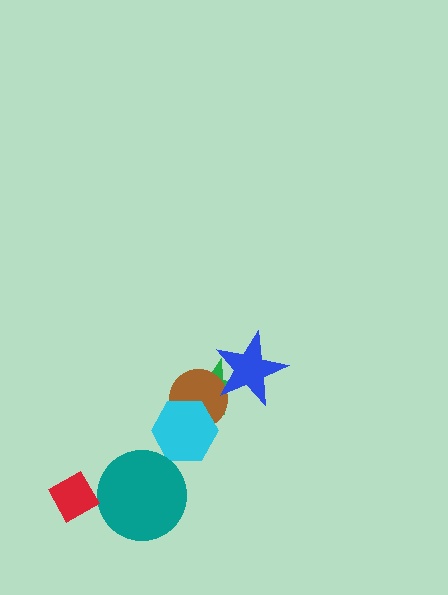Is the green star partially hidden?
Yes, it is partially covered by another shape.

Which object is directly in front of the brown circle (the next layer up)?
The cyan hexagon is directly in front of the brown circle.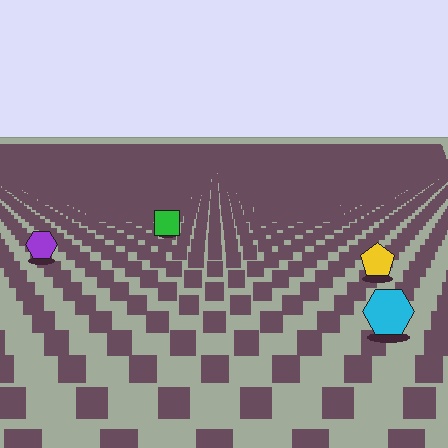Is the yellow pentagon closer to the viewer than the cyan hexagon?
No. The cyan hexagon is closer — you can tell from the texture gradient: the ground texture is coarser near it.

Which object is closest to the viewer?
The cyan hexagon is closest. The texture marks near it are larger and more spread out.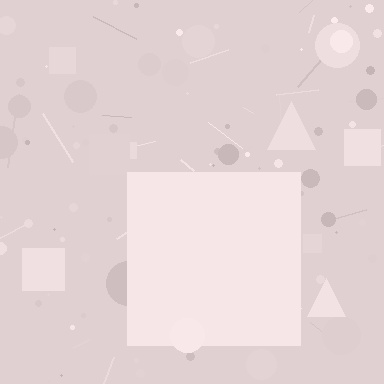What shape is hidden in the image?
A square is hidden in the image.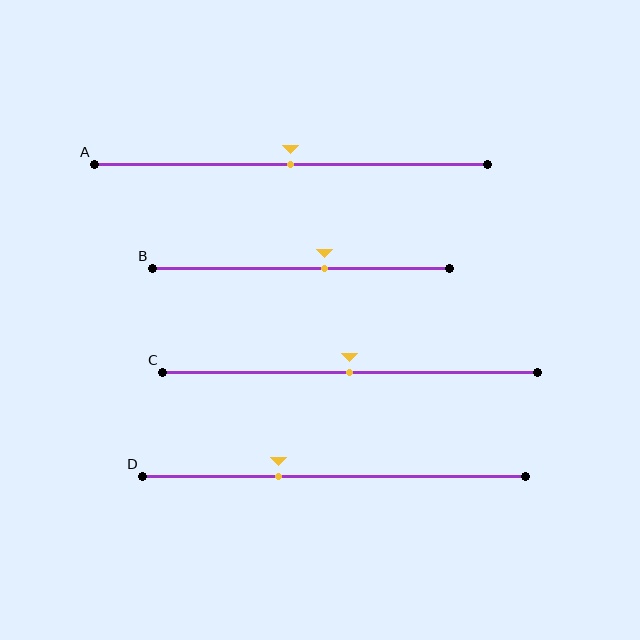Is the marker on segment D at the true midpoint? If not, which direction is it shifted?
No, the marker on segment D is shifted to the left by about 14% of the segment length.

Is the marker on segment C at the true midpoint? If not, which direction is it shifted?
Yes, the marker on segment C is at the true midpoint.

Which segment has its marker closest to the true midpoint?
Segment A has its marker closest to the true midpoint.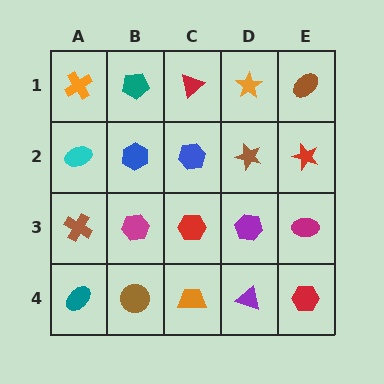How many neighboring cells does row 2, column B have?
4.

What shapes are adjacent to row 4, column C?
A red hexagon (row 3, column C), a brown circle (row 4, column B), a purple triangle (row 4, column D).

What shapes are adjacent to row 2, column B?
A teal pentagon (row 1, column B), a magenta hexagon (row 3, column B), a cyan ellipse (row 2, column A), a blue hexagon (row 2, column C).